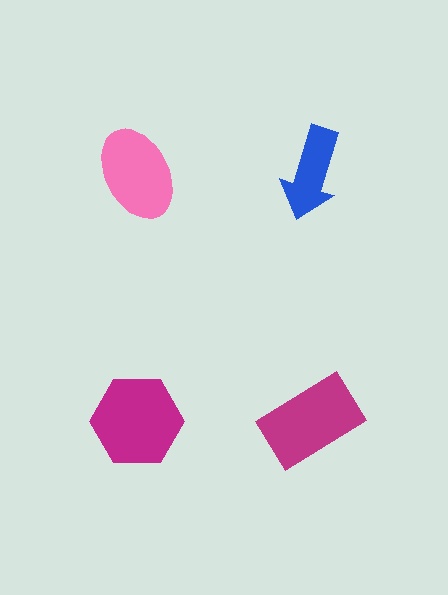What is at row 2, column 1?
A magenta hexagon.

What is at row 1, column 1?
A pink ellipse.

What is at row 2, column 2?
A magenta rectangle.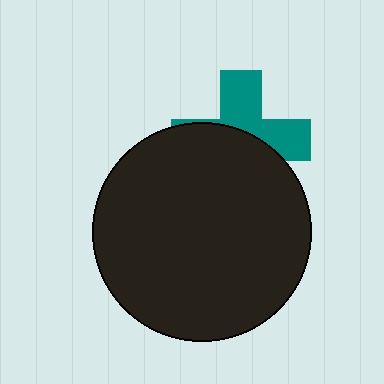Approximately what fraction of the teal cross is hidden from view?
Roughly 55% of the teal cross is hidden behind the black circle.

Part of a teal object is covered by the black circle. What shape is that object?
It is a cross.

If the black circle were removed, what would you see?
You would see the complete teal cross.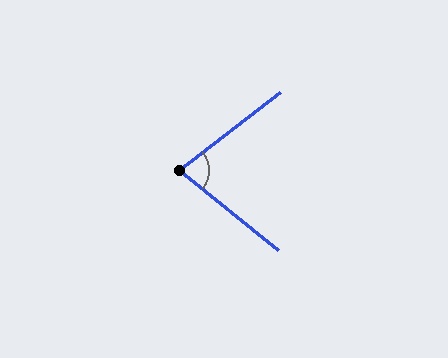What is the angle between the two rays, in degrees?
Approximately 77 degrees.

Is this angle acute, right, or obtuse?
It is acute.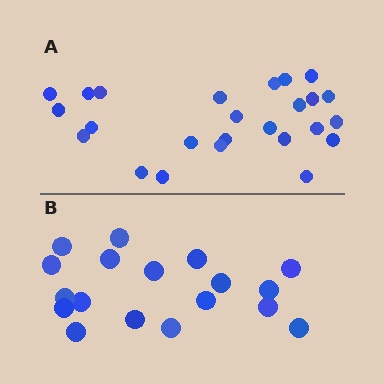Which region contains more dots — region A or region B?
Region A (the top region) has more dots.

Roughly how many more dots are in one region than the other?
Region A has roughly 8 or so more dots than region B.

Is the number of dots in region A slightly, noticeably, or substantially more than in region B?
Region A has noticeably more, but not dramatically so. The ratio is roughly 1.4 to 1.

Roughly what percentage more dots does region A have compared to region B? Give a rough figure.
About 40% more.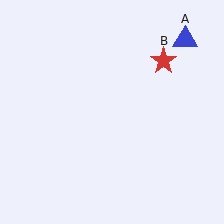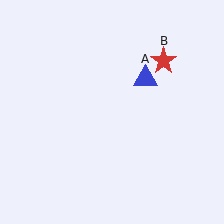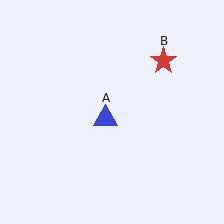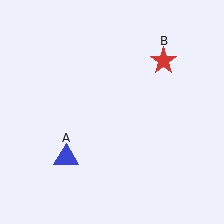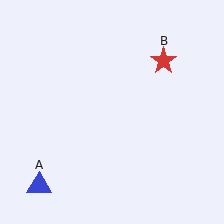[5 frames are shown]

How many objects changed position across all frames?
1 object changed position: blue triangle (object A).